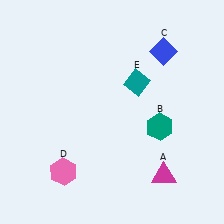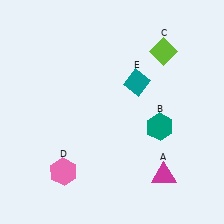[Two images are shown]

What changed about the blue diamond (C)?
In Image 1, C is blue. In Image 2, it changed to lime.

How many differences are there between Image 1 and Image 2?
There is 1 difference between the two images.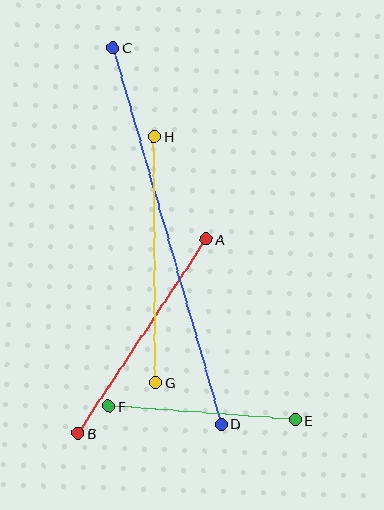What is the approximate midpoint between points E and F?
The midpoint is at approximately (202, 413) pixels.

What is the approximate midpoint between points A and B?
The midpoint is at approximately (142, 336) pixels.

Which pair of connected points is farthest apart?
Points C and D are farthest apart.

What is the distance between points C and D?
The distance is approximately 391 pixels.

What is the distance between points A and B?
The distance is approximately 233 pixels.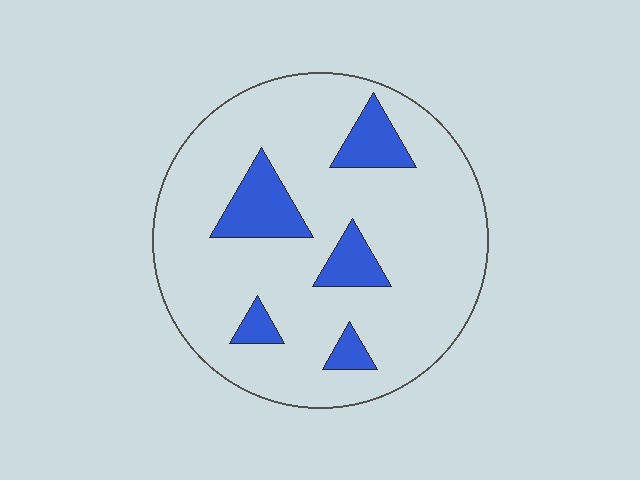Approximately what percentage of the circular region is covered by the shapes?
Approximately 15%.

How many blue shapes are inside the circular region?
5.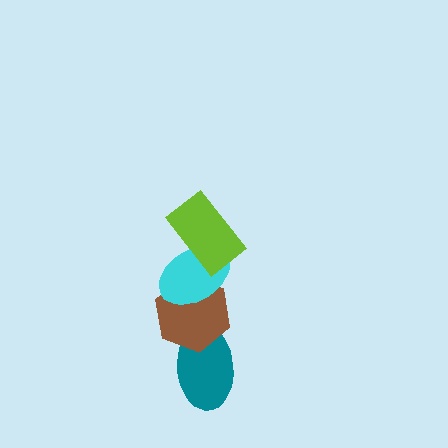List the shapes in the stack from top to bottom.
From top to bottom: the lime rectangle, the cyan ellipse, the brown hexagon, the teal ellipse.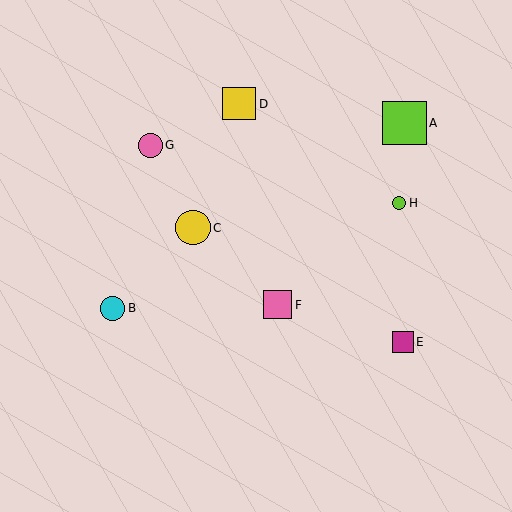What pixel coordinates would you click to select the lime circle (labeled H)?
Click at (399, 203) to select the lime circle H.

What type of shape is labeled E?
Shape E is a magenta square.